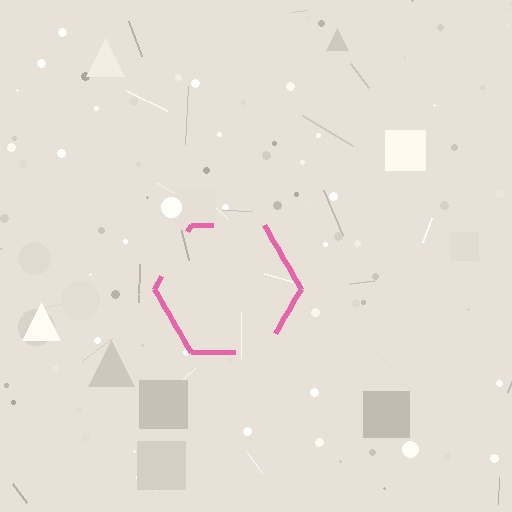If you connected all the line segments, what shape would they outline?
They would outline a hexagon.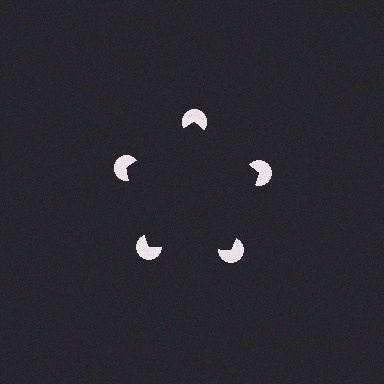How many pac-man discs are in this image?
There are 5 — one at each vertex of the illusory pentagon.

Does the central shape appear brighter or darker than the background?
It typically appears slightly darker than the background, even though no actual brightness change is drawn.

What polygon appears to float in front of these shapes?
An illusory pentagon — its edges are inferred from the aligned wedge cuts in the pac-man discs, not physically drawn.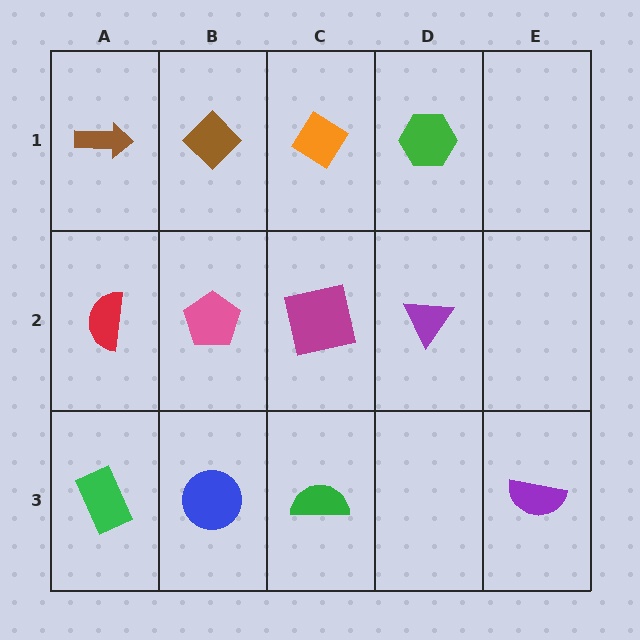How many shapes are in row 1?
4 shapes.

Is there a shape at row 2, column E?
No, that cell is empty.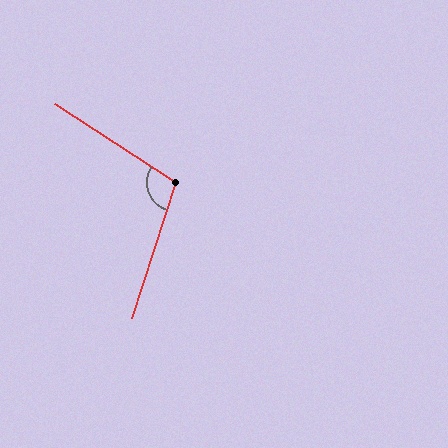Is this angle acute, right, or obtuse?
It is obtuse.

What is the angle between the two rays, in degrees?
Approximately 106 degrees.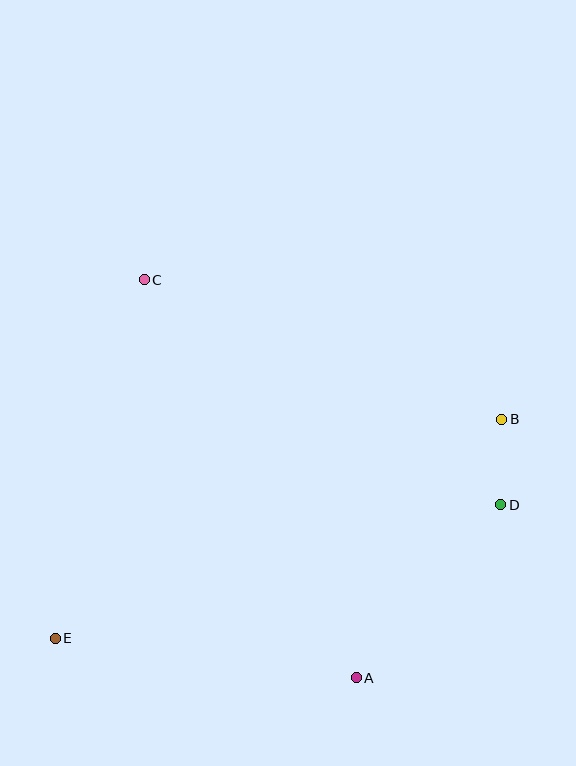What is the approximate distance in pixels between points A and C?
The distance between A and C is approximately 451 pixels.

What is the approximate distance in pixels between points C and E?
The distance between C and E is approximately 369 pixels.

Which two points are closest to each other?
Points B and D are closest to each other.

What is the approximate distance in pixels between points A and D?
The distance between A and D is approximately 225 pixels.